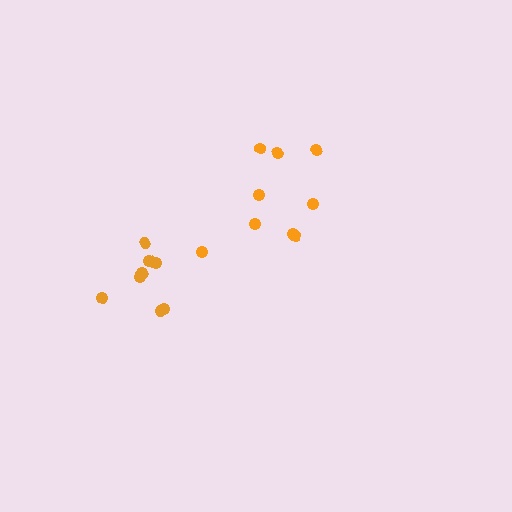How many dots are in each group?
Group 1: 9 dots, Group 2: 8 dots (17 total).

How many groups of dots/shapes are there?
There are 2 groups.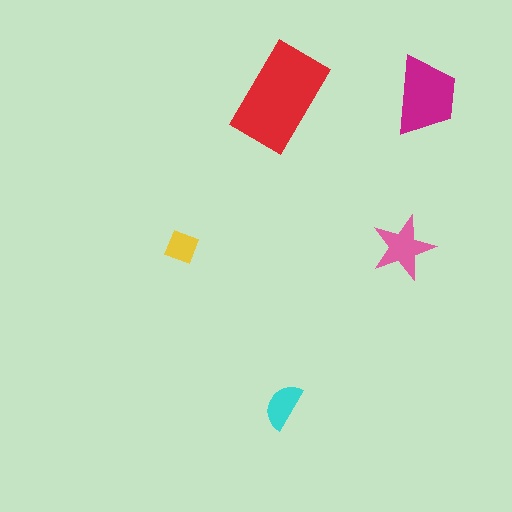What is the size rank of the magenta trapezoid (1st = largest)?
2nd.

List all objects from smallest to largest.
The yellow diamond, the cyan semicircle, the pink star, the magenta trapezoid, the red rectangle.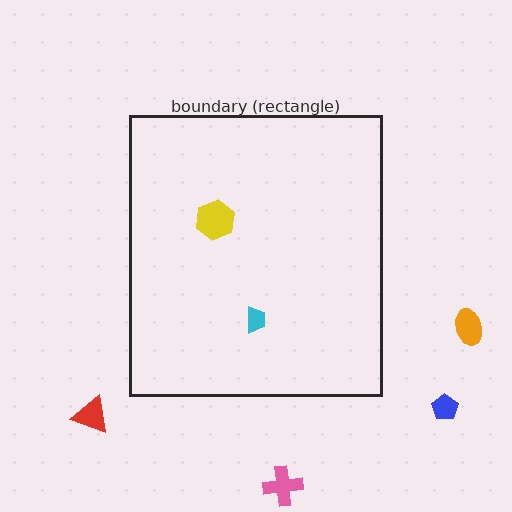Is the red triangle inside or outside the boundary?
Outside.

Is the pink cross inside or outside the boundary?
Outside.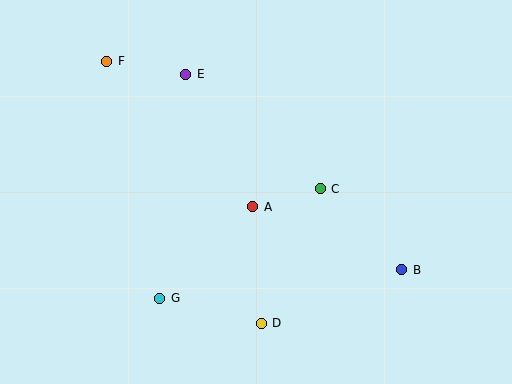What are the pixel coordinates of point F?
Point F is at (107, 61).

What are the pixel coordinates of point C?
Point C is at (320, 189).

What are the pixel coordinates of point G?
Point G is at (160, 298).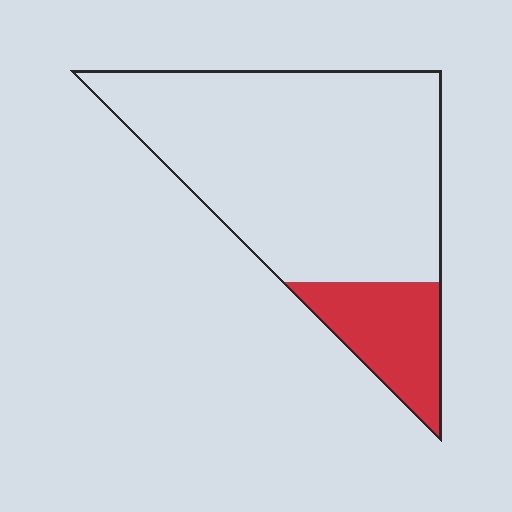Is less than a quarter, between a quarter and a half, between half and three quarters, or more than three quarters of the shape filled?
Less than a quarter.